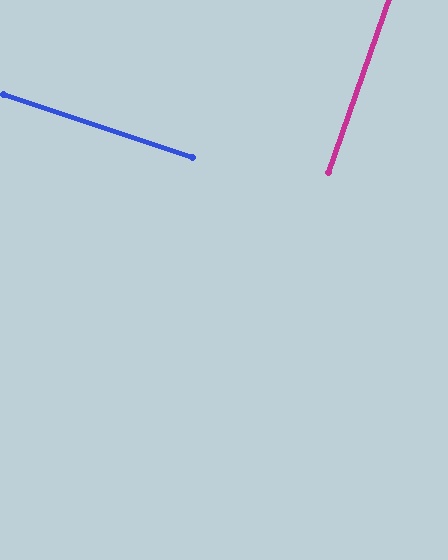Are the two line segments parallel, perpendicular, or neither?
Perpendicular — they meet at approximately 89°.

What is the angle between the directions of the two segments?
Approximately 89 degrees.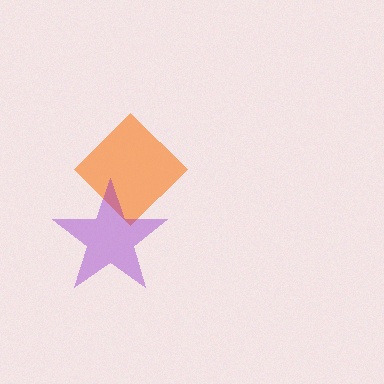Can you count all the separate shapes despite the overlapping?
Yes, there are 2 separate shapes.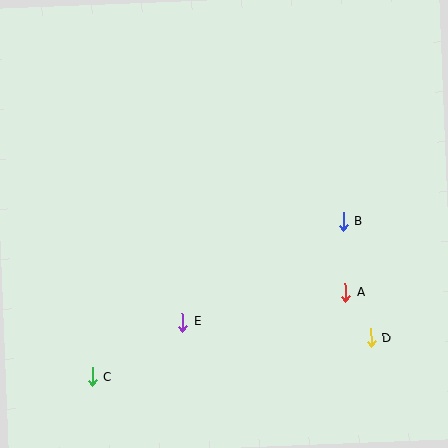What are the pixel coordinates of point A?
Point A is at (346, 293).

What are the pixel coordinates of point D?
Point D is at (371, 338).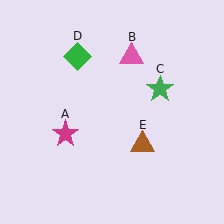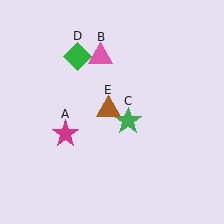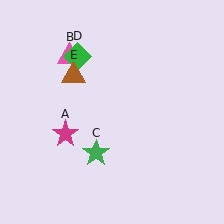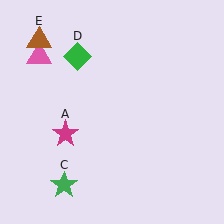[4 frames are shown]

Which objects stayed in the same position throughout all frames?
Magenta star (object A) and green diamond (object D) remained stationary.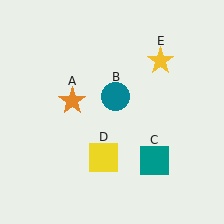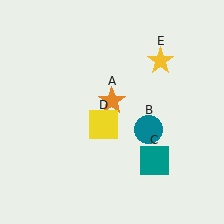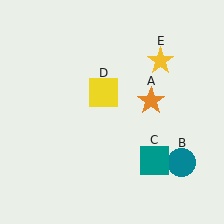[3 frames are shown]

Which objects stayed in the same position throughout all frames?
Teal square (object C) and yellow star (object E) remained stationary.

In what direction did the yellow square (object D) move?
The yellow square (object D) moved up.